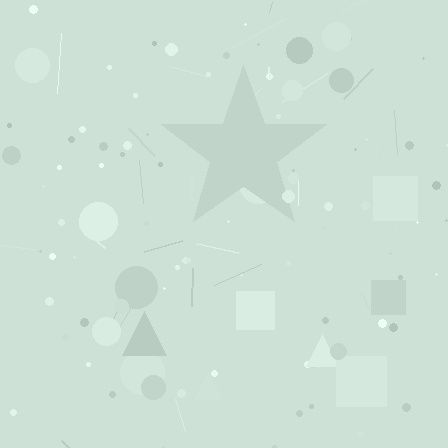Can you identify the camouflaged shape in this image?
The camouflaged shape is a star.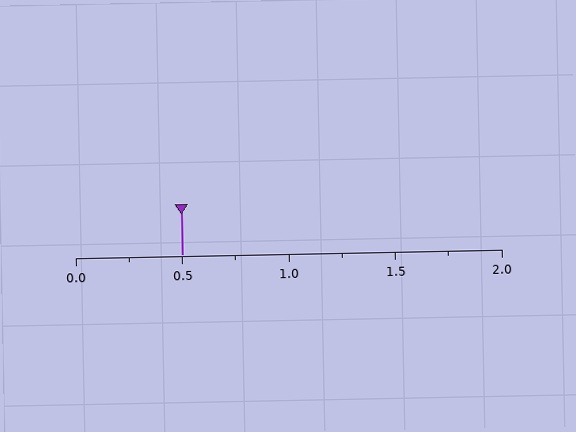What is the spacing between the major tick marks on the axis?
The major ticks are spaced 0.5 apart.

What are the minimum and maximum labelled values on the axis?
The axis runs from 0.0 to 2.0.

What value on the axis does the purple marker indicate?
The marker indicates approximately 0.5.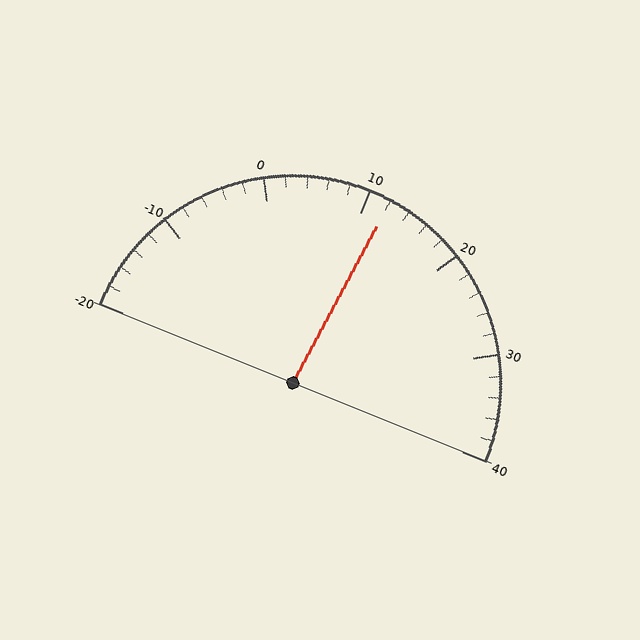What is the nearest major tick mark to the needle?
The nearest major tick mark is 10.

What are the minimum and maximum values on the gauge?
The gauge ranges from -20 to 40.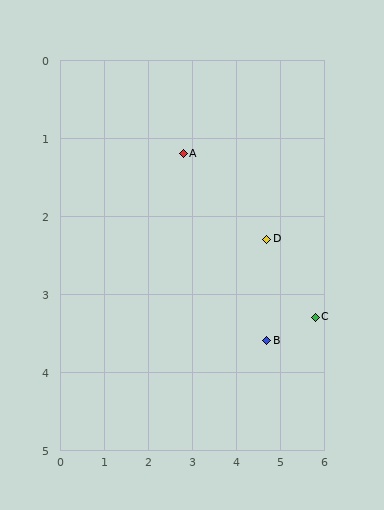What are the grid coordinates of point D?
Point D is at approximately (4.7, 2.3).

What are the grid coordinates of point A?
Point A is at approximately (2.8, 1.2).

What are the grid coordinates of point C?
Point C is at approximately (5.8, 3.3).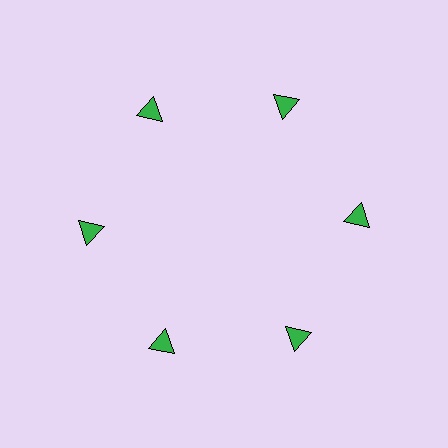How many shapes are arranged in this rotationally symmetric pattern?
There are 6 shapes, arranged in 6 groups of 1.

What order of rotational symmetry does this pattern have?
This pattern has 6-fold rotational symmetry.